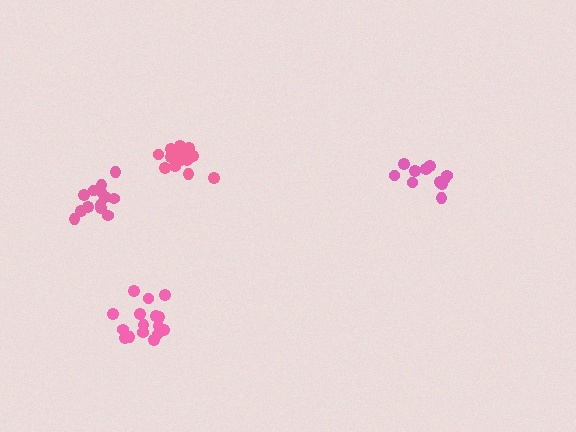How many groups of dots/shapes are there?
There are 4 groups.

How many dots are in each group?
Group 1: 12 dots, Group 2: 13 dots, Group 3: 17 dots, Group 4: 16 dots (58 total).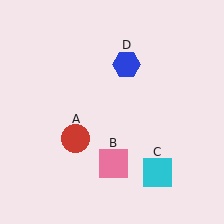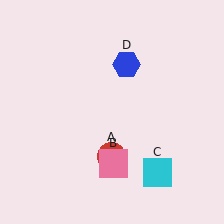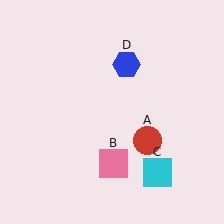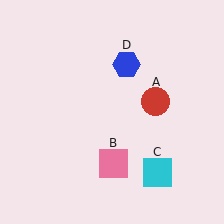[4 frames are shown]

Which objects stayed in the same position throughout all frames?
Pink square (object B) and cyan square (object C) and blue hexagon (object D) remained stationary.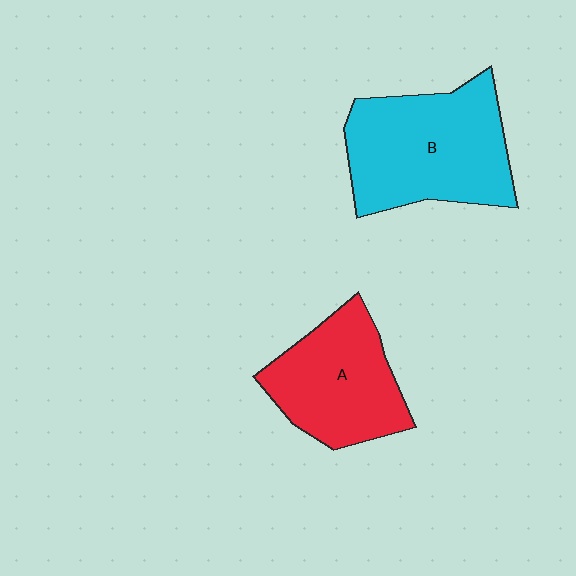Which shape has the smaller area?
Shape A (red).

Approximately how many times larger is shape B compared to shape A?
Approximately 1.3 times.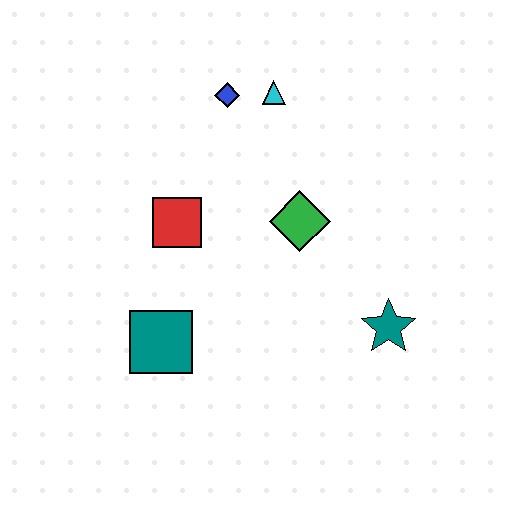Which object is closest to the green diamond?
The red square is closest to the green diamond.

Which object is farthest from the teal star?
The blue diamond is farthest from the teal star.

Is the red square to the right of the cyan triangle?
No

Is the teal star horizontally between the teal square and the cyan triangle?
No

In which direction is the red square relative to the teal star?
The red square is to the left of the teal star.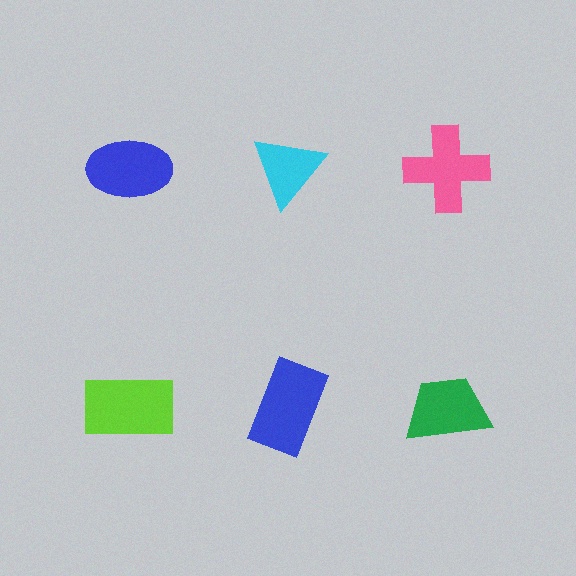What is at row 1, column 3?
A pink cross.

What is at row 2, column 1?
A lime rectangle.